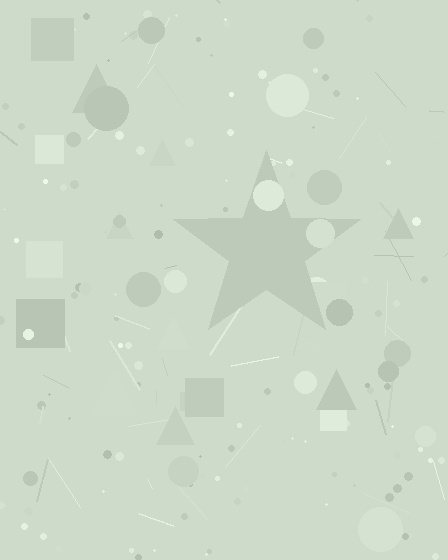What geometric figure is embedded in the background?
A star is embedded in the background.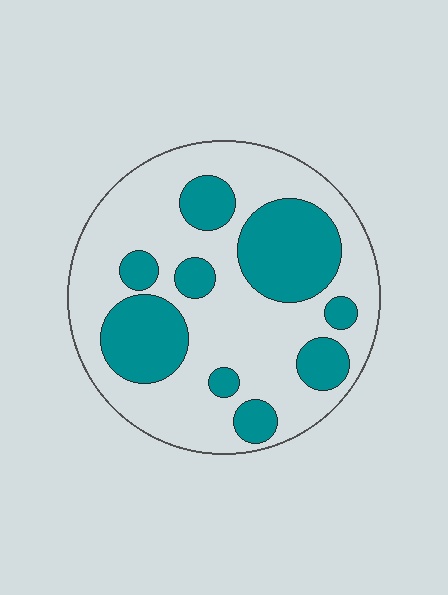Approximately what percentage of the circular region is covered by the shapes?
Approximately 35%.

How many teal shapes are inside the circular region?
9.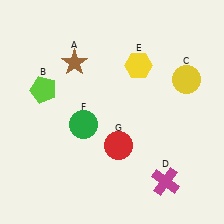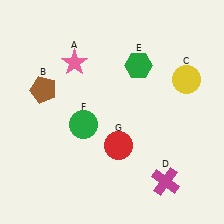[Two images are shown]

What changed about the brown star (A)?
In Image 1, A is brown. In Image 2, it changed to pink.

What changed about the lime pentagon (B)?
In Image 1, B is lime. In Image 2, it changed to brown.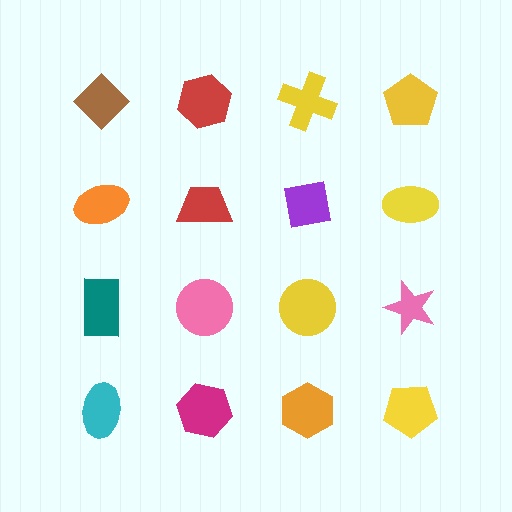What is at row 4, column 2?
A magenta hexagon.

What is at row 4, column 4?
A yellow pentagon.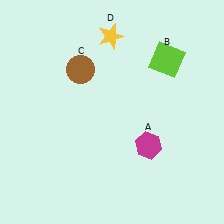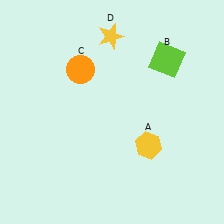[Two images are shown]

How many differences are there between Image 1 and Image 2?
There are 2 differences between the two images.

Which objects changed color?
A changed from magenta to yellow. C changed from brown to orange.